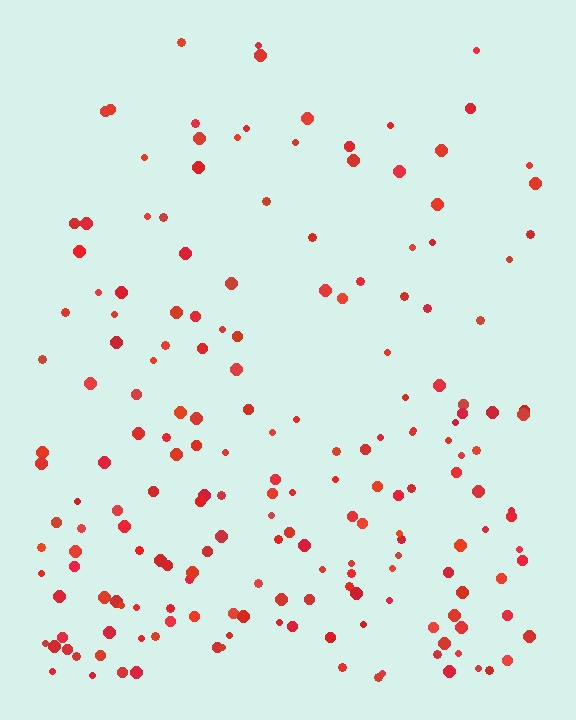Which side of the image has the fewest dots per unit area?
The top.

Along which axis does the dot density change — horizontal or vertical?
Vertical.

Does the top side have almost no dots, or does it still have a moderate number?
Still a moderate number, just noticeably fewer than the bottom.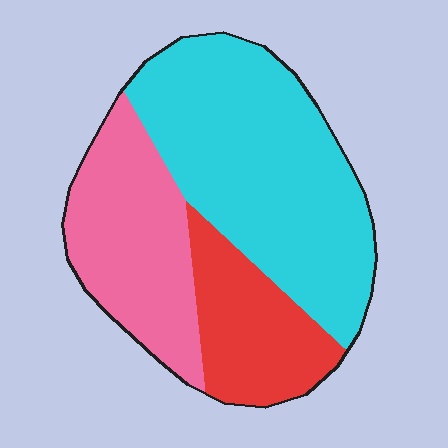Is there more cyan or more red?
Cyan.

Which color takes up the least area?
Red, at roughly 20%.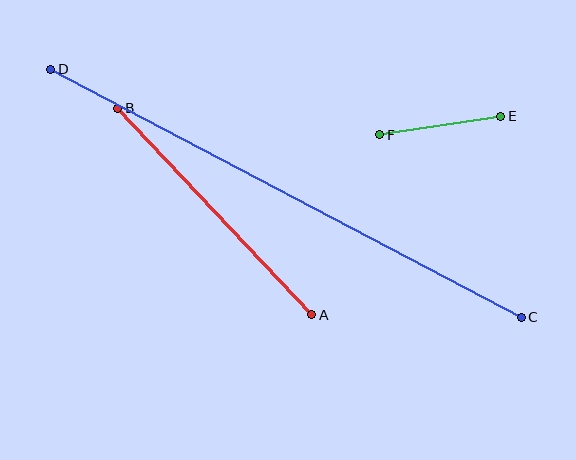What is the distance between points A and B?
The distance is approximately 283 pixels.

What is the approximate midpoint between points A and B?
The midpoint is at approximately (215, 211) pixels.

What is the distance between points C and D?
The distance is approximately 532 pixels.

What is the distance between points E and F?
The distance is approximately 122 pixels.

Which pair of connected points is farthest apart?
Points C and D are farthest apart.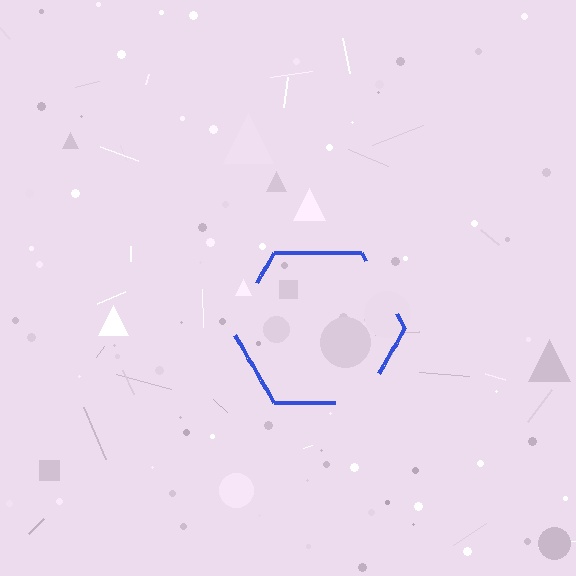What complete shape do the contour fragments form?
The contour fragments form a hexagon.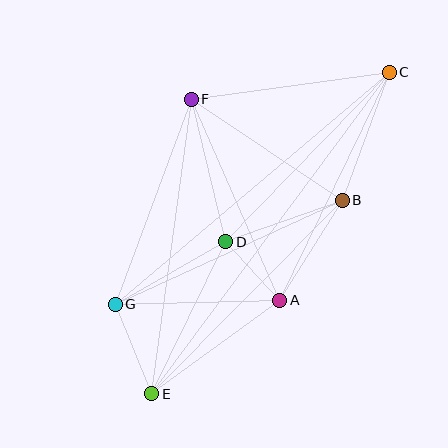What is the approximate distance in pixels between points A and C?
The distance between A and C is approximately 253 pixels.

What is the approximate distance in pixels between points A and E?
The distance between A and E is approximately 158 pixels.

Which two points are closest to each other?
Points A and D are closest to each other.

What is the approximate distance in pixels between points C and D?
The distance between C and D is approximately 235 pixels.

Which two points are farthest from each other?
Points C and E are farthest from each other.